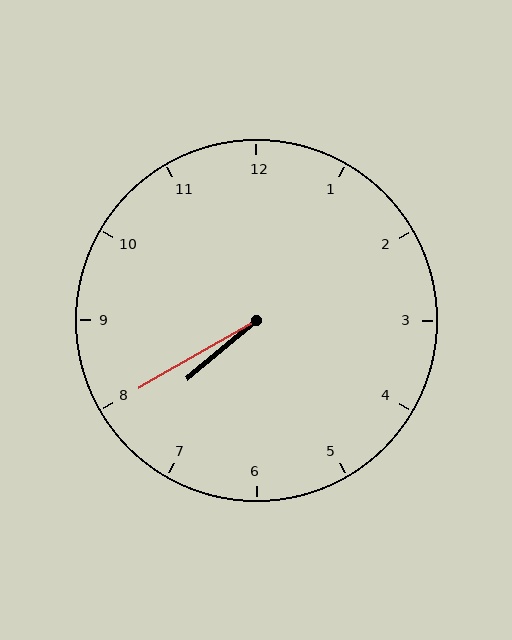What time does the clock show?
7:40.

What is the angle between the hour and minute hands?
Approximately 10 degrees.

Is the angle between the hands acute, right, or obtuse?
It is acute.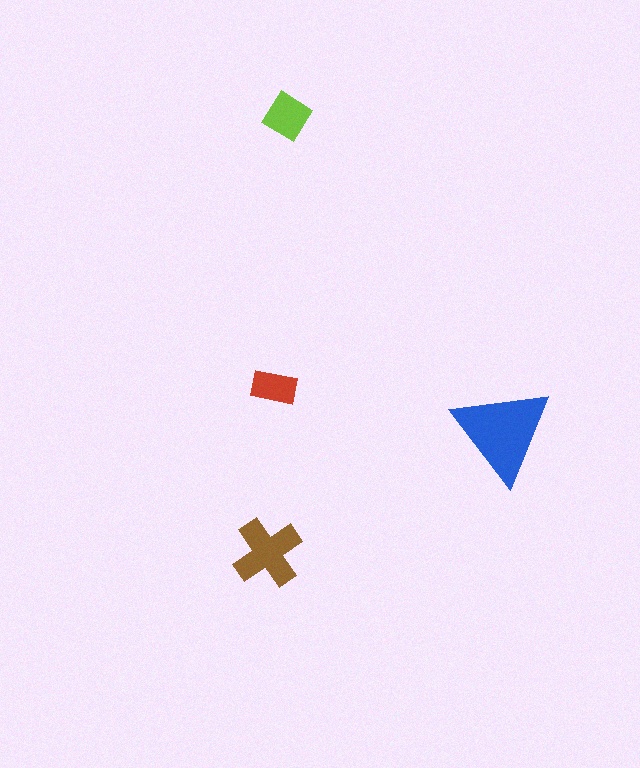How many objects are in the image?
There are 4 objects in the image.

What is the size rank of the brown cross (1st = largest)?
2nd.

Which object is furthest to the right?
The blue triangle is rightmost.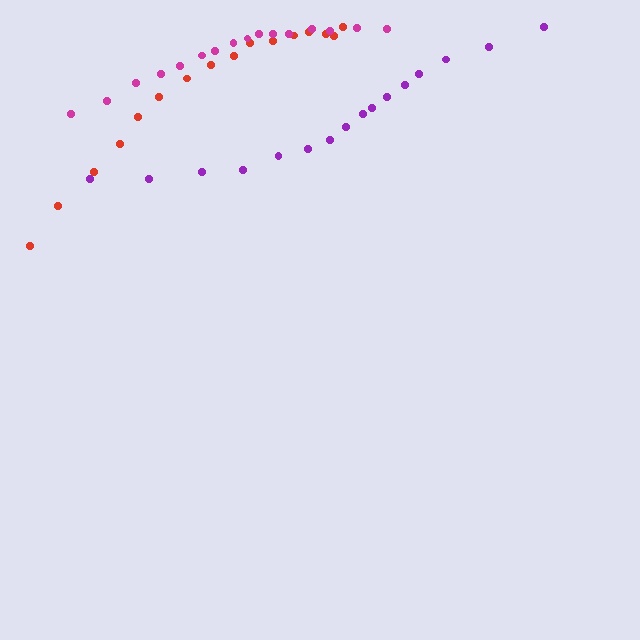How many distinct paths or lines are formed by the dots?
There are 3 distinct paths.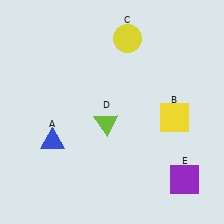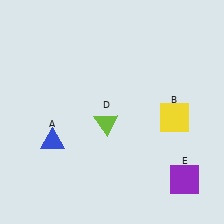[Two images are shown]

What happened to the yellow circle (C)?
The yellow circle (C) was removed in Image 2. It was in the top-right area of Image 1.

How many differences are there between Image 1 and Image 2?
There is 1 difference between the two images.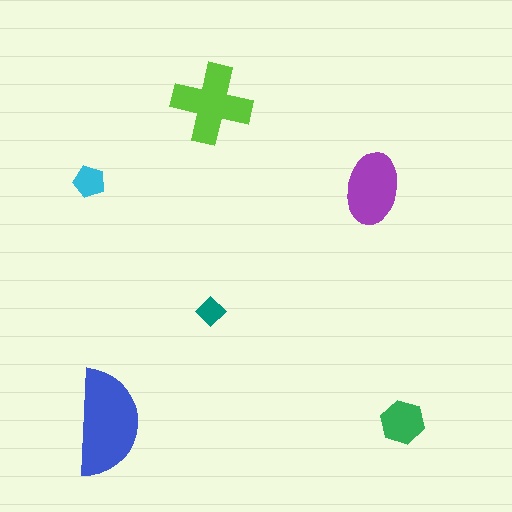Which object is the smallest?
The teal diamond.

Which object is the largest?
The blue semicircle.